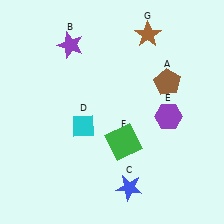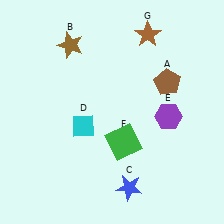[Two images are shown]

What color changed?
The star (B) changed from purple in Image 1 to brown in Image 2.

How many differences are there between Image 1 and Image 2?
There is 1 difference between the two images.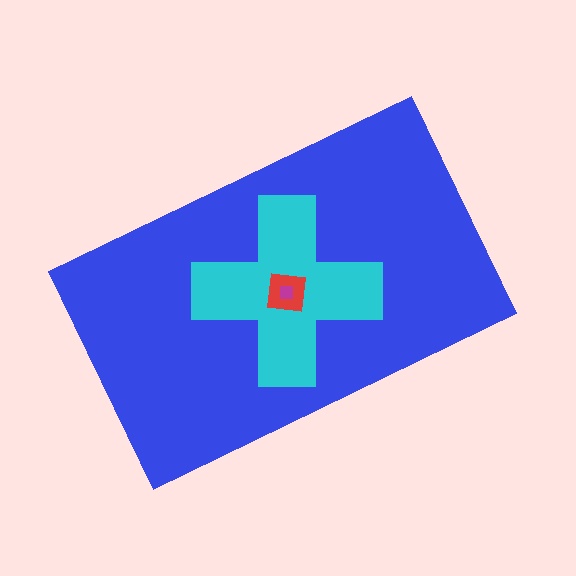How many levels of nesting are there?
4.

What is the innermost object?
The magenta square.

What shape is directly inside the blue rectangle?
The cyan cross.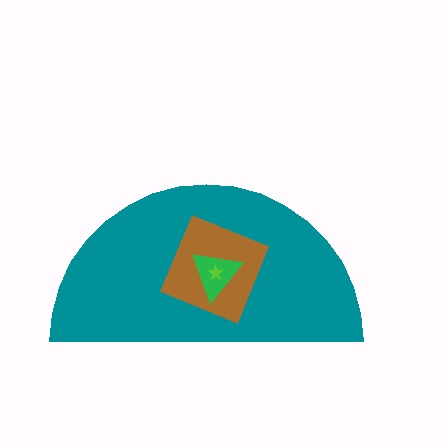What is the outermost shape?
The teal semicircle.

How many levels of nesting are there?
4.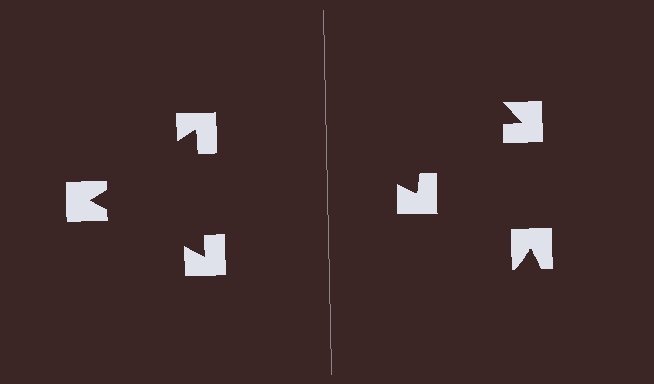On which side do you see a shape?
An illusory triangle appears on the left side. On the right side the wedge cuts are rotated, so no coherent shape forms.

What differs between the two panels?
The notched squares are positioned identically on both sides; only the wedge orientations differ. On the left they align to a triangle; on the right they are misaligned.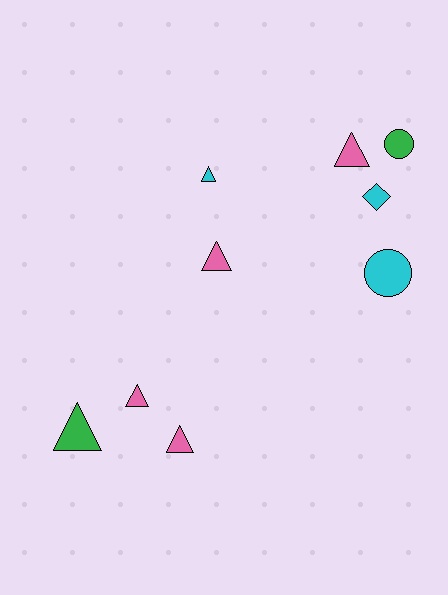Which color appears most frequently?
Pink, with 4 objects.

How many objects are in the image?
There are 9 objects.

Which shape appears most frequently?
Triangle, with 6 objects.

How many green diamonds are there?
There are no green diamonds.